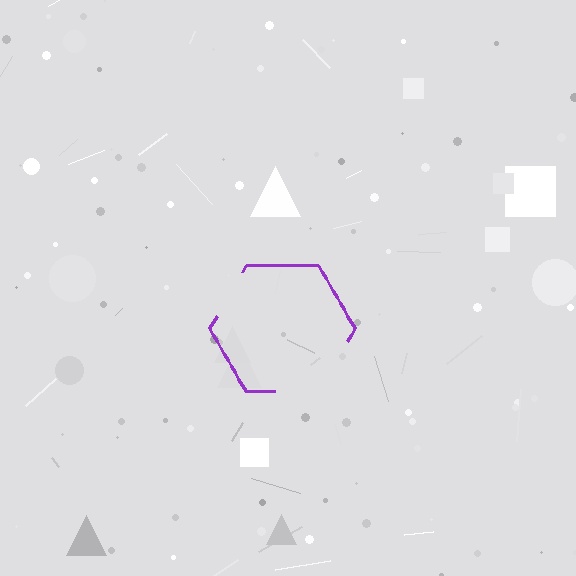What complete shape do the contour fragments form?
The contour fragments form a hexagon.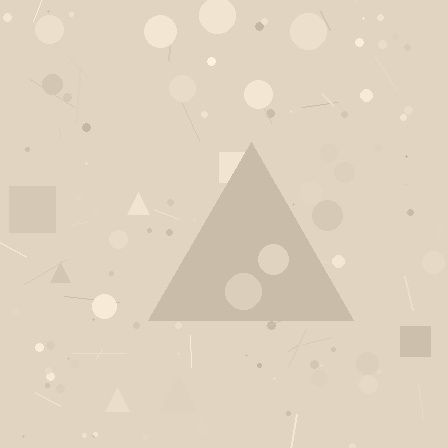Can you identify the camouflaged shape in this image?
The camouflaged shape is a triangle.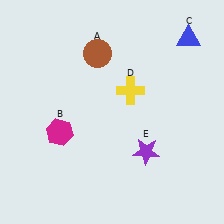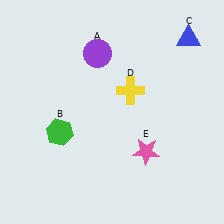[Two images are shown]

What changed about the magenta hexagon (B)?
In Image 1, B is magenta. In Image 2, it changed to green.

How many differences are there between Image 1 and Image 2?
There are 3 differences between the two images.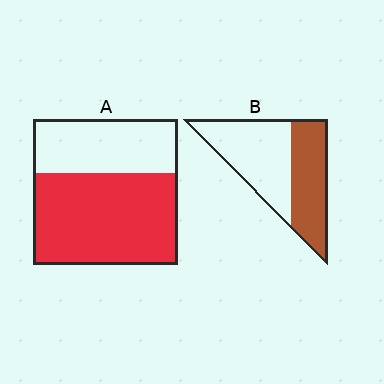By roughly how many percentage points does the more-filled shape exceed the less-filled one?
By roughly 20 percentage points (A over B).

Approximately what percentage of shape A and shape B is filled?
A is approximately 65% and B is approximately 45%.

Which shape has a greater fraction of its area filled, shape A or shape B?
Shape A.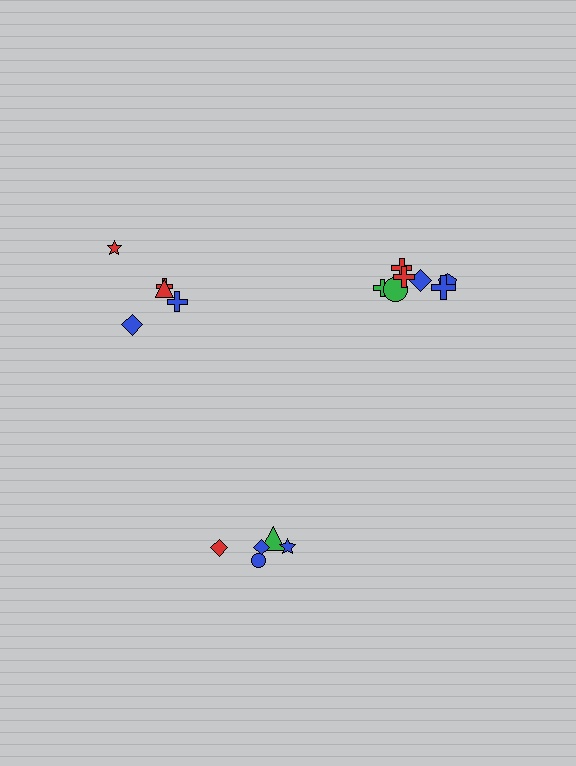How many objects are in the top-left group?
There are 5 objects.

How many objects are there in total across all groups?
There are 17 objects.